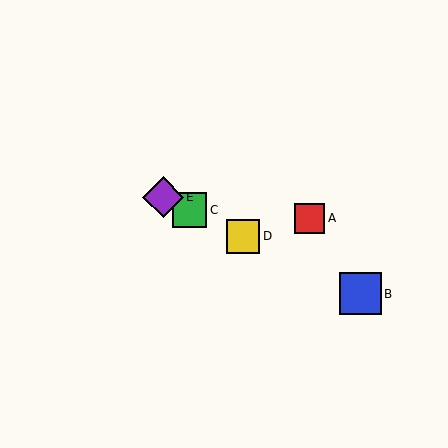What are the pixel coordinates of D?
Object D is at (243, 236).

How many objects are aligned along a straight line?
4 objects (B, C, D, E) are aligned along a straight line.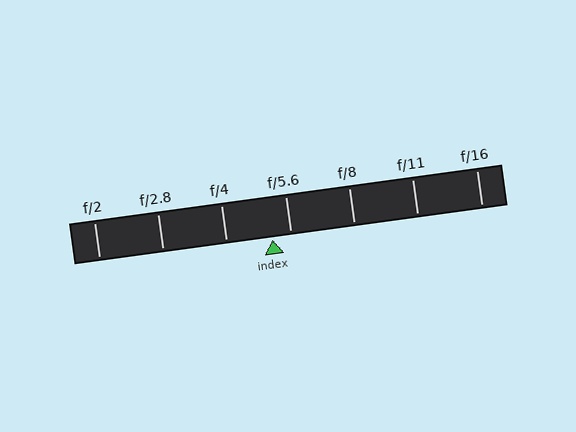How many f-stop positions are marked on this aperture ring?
There are 7 f-stop positions marked.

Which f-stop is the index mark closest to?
The index mark is closest to f/5.6.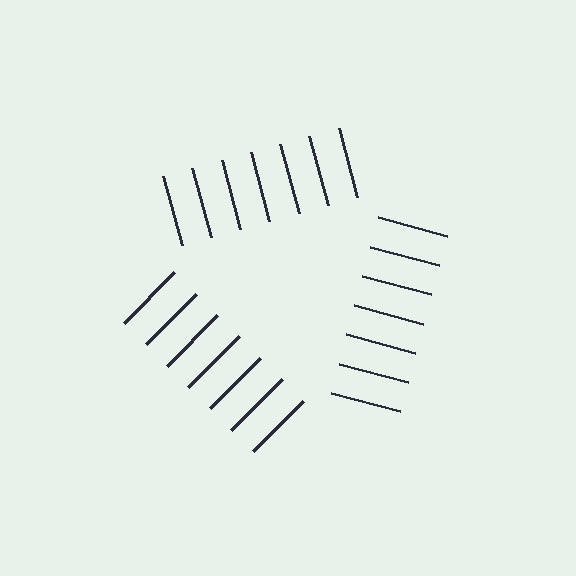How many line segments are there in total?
21 — 7 along each of the 3 edges.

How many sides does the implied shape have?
3 sides — the line-ends trace a triangle.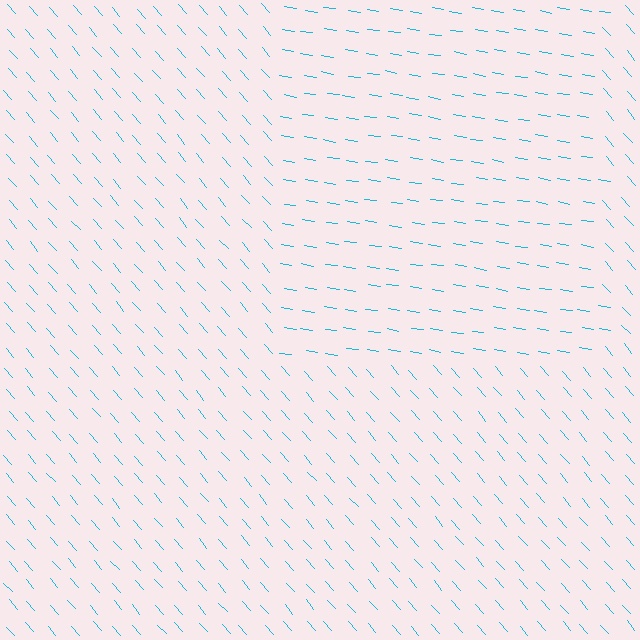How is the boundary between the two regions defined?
The boundary is defined purely by a change in line orientation (approximately 39 degrees difference). All lines are the same color and thickness.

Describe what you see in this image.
The image is filled with small cyan line segments. A rectangle region in the image has lines oriented differently from the surrounding lines, creating a visible texture boundary.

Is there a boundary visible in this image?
Yes, there is a texture boundary formed by a change in line orientation.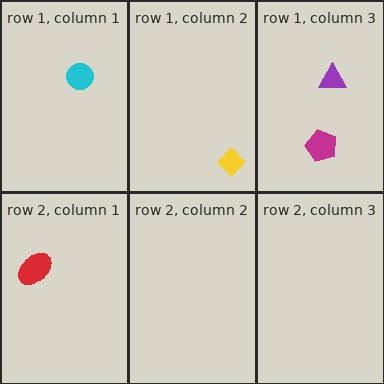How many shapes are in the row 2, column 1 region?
1.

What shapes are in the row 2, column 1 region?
The red ellipse.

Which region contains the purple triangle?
The row 1, column 3 region.